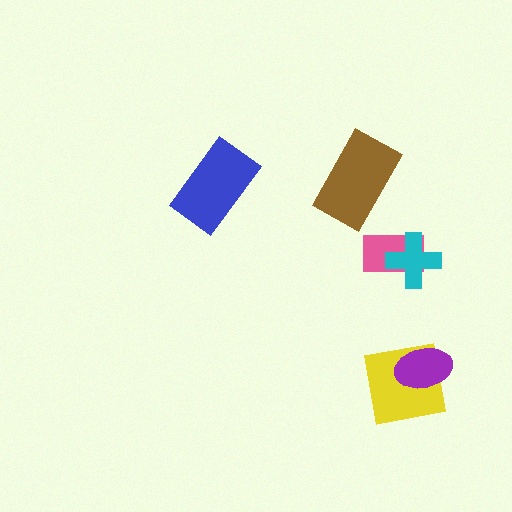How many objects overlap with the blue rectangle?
0 objects overlap with the blue rectangle.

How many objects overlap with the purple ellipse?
1 object overlaps with the purple ellipse.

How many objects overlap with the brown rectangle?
0 objects overlap with the brown rectangle.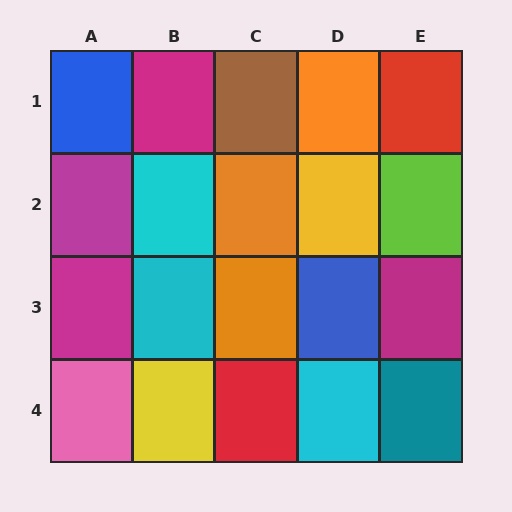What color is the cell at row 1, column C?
Brown.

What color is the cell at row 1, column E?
Red.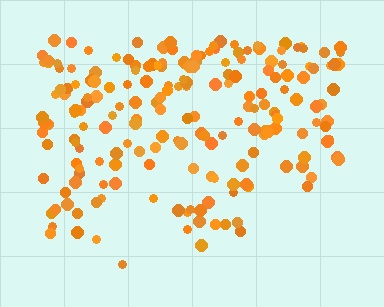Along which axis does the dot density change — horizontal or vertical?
Vertical.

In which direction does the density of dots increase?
From bottom to top, with the top side densest.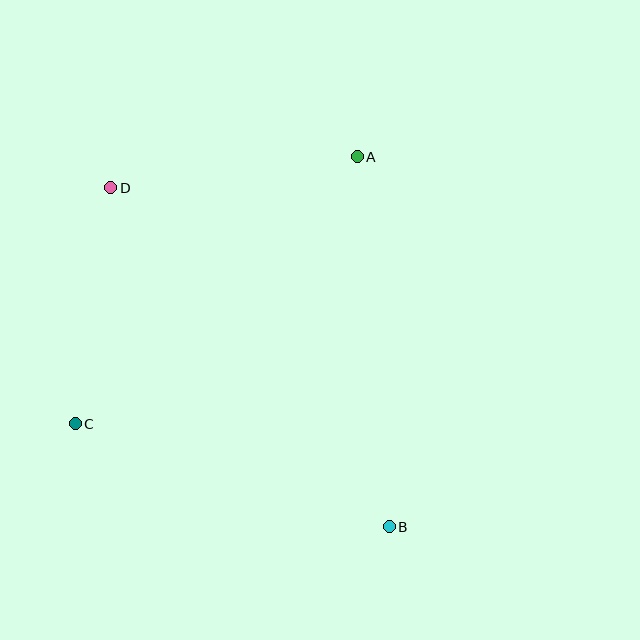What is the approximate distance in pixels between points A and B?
The distance between A and B is approximately 371 pixels.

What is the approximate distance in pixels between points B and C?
The distance between B and C is approximately 331 pixels.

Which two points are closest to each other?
Points C and D are closest to each other.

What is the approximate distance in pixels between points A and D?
The distance between A and D is approximately 248 pixels.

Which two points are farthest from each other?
Points B and D are farthest from each other.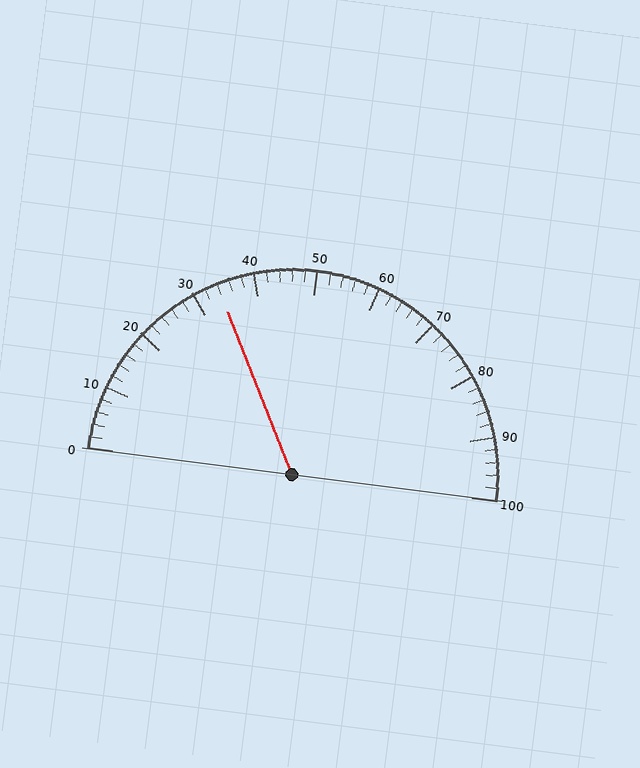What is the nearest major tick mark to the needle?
The nearest major tick mark is 30.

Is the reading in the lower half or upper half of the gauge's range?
The reading is in the lower half of the range (0 to 100).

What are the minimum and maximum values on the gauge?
The gauge ranges from 0 to 100.